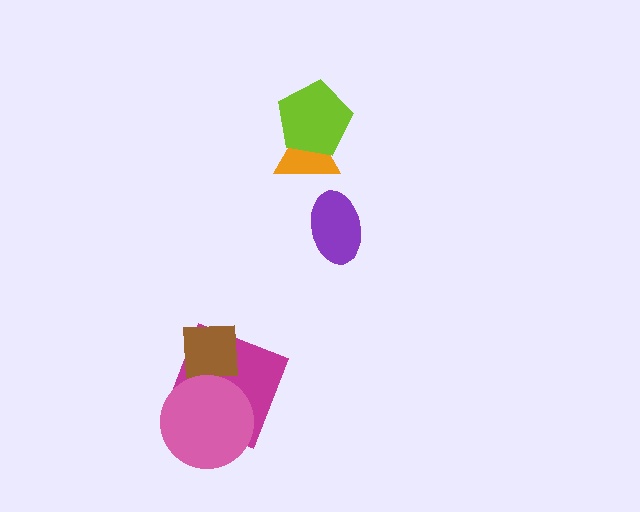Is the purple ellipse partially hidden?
No, no other shape covers it.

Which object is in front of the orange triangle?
The lime pentagon is in front of the orange triangle.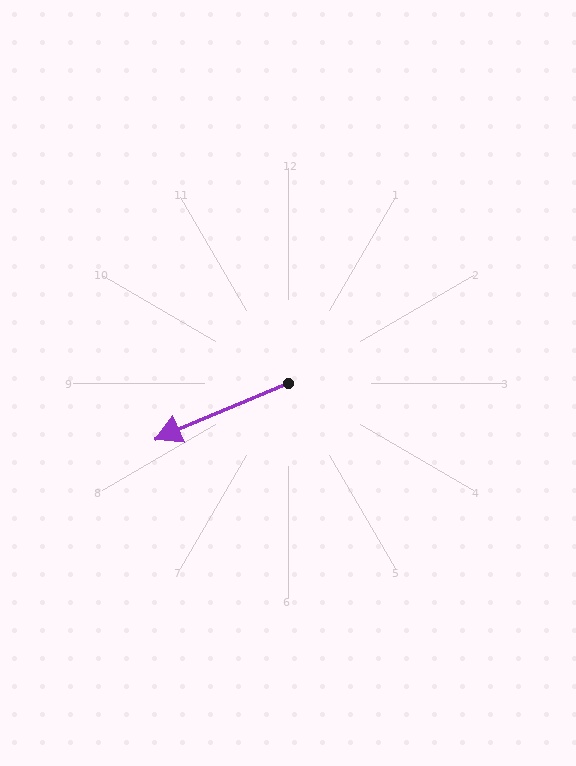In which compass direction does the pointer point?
Southwest.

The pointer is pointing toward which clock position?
Roughly 8 o'clock.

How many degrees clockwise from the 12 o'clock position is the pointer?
Approximately 247 degrees.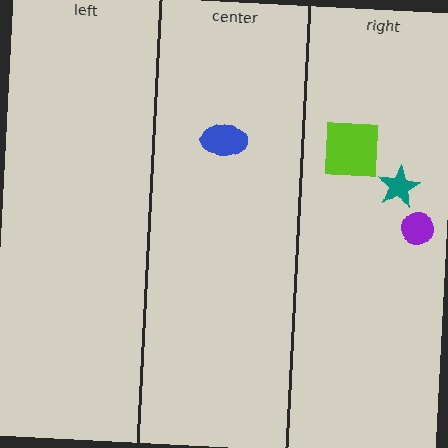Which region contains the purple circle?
The right region.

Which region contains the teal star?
The right region.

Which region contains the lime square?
The right region.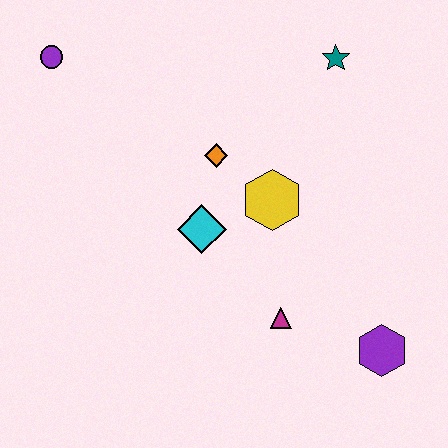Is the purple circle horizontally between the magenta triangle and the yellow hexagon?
No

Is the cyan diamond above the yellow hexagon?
No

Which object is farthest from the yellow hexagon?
The purple circle is farthest from the yellow hexagon.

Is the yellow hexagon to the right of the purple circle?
Yes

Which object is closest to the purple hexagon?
The magenta triangle is closest to the purple hexagon.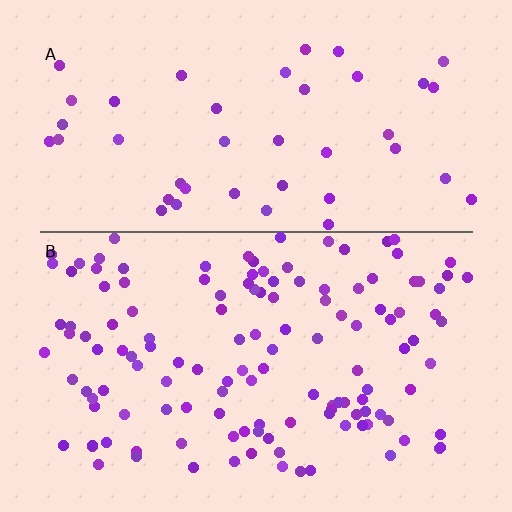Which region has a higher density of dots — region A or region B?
B (the bottom).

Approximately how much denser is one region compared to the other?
Approximately 3.0× — region B over region A.